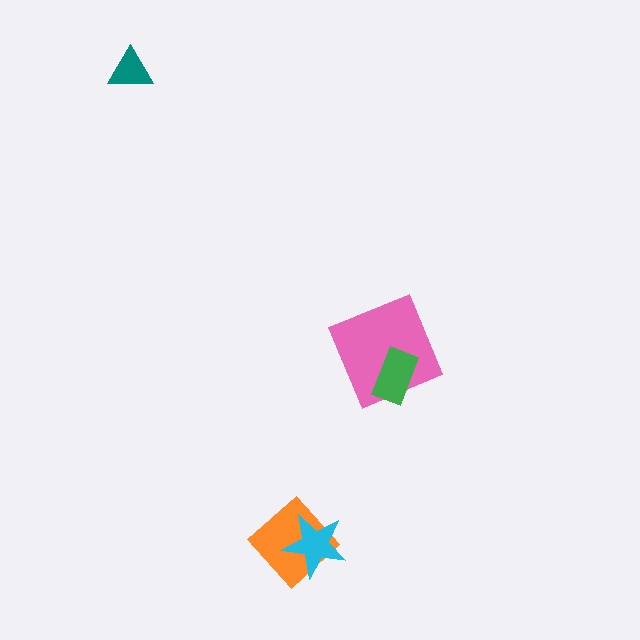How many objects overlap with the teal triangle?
0 objects overlap with the teal triangle.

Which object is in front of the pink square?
The green rectangle is in front of the pink square.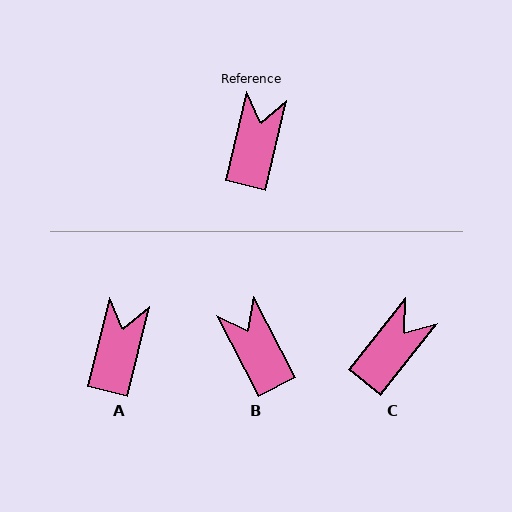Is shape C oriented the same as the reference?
No, it is off by about 25 degrees.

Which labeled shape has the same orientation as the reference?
A.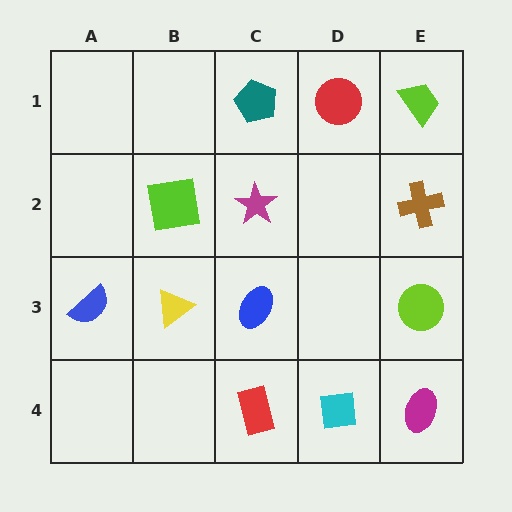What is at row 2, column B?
A lime square.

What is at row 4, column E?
A magenta ellipse.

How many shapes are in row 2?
3 shapes.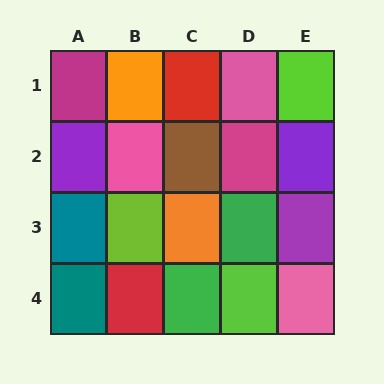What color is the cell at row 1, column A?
Magenta.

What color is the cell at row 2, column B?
Pink.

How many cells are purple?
3 cells are purple.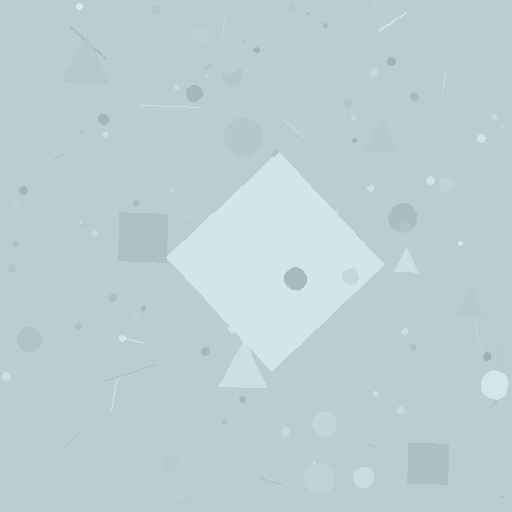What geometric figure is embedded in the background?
A diamond is embedded in the background.